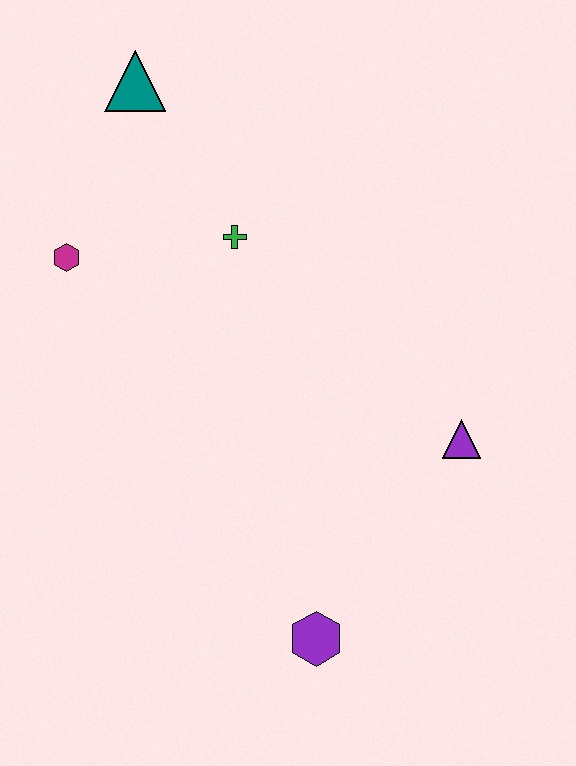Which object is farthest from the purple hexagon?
The teal triangle is farthest from the purple hexagon.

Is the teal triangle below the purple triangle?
No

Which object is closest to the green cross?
The magenta hexagon is closest to the green cross.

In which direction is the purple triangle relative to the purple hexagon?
The purple triangle is above the purple hexagon.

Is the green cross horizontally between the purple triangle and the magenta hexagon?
Yes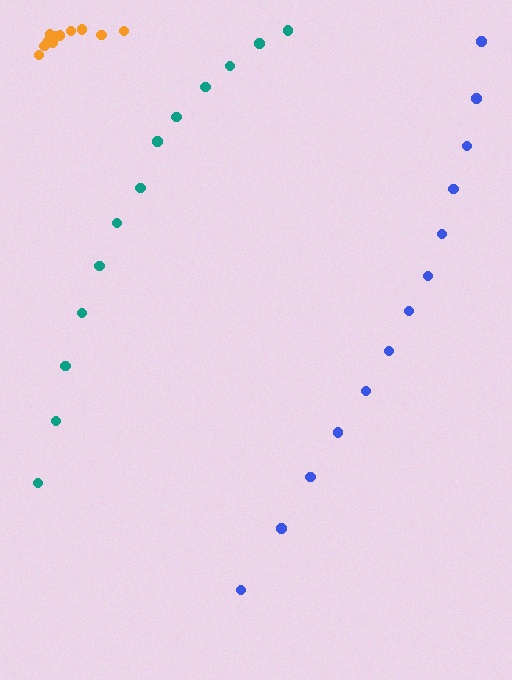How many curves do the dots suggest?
There are 3 distinct paths.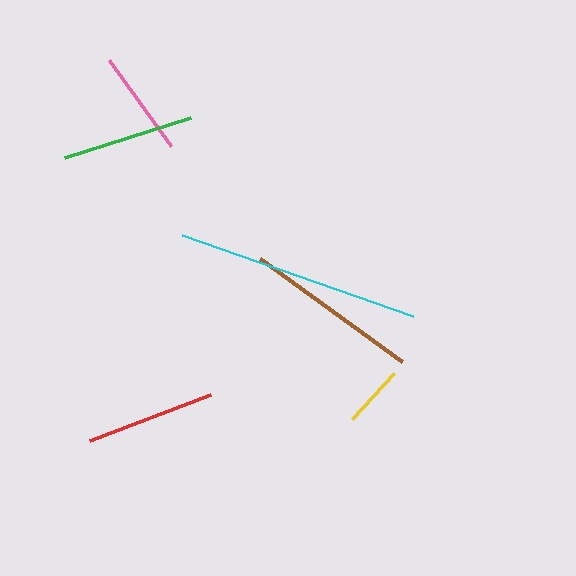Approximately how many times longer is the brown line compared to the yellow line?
The brown line is approximately 2.8 times the length of the yellow line.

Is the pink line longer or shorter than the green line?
The green line is longer than the pink line.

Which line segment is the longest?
The cyan line is the longest at approximately 245 pixels.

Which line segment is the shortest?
The yellow line is the shortest at approximately 62 pixels.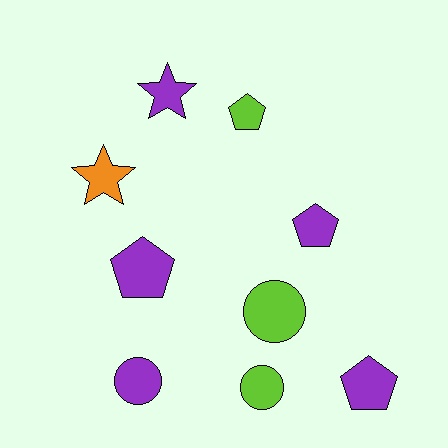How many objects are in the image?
There are 9 objects.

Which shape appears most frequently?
Pentagon, with 4 objects.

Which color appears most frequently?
Purple, with 5 objects.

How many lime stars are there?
There are no lime stars.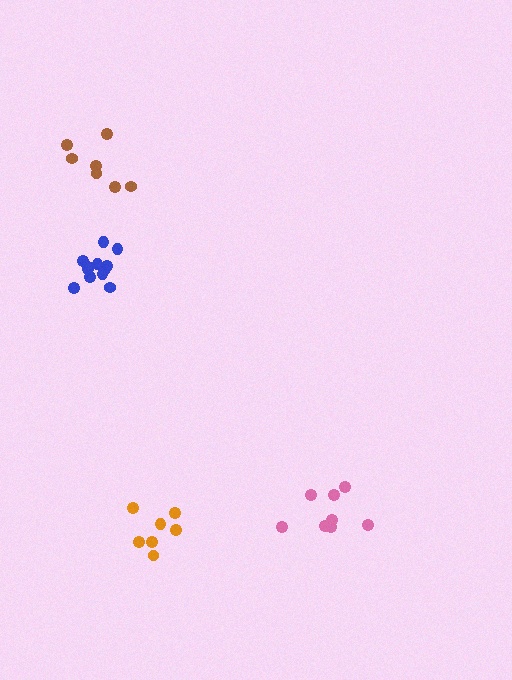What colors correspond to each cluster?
The clusters are colored: blue, orange, pink, brown.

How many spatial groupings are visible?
There are 4 spatial groupings.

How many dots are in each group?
Group 1: 12 dots, Group 2: 7 dots, Group 3: 8 dots, Group 4: 7 dots (34 total).